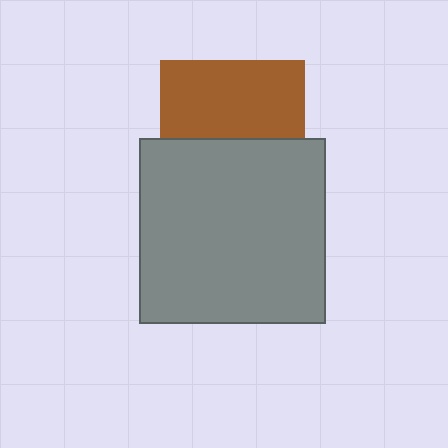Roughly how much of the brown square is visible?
About half of it is visible (roughly 53%).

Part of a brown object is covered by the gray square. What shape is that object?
It is a square.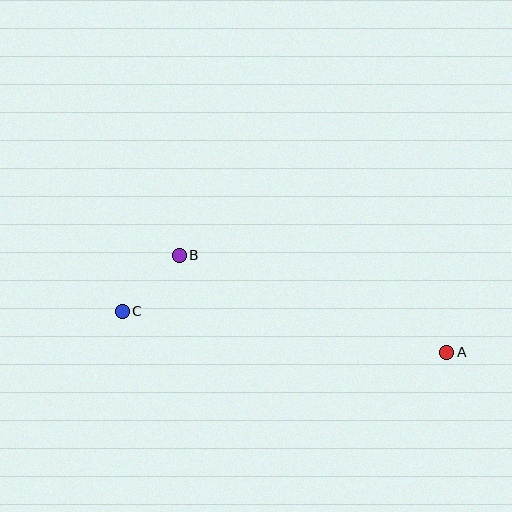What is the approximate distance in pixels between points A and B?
The distance between A and B is approximately 284 pixels.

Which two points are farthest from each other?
Points A and C are farthest from each other.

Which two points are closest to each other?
Points B and C are closest to each other.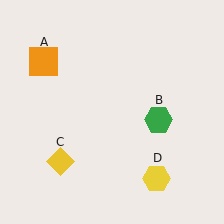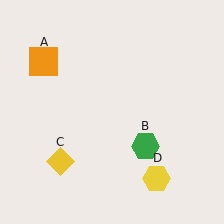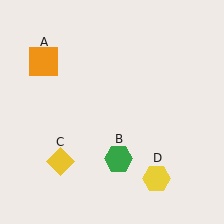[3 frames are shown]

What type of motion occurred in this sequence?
The green hexagon (object B) rotated clockwise around the center of the scene.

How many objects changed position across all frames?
1 object changed position: green hexagon (object B).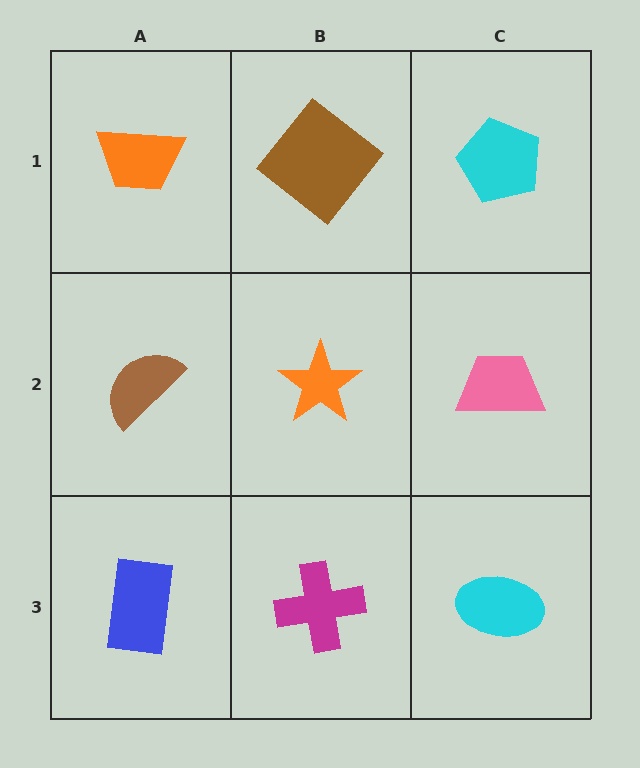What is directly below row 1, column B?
An orange star.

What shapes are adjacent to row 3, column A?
A brown semicircle (row 2, column A), a magenta cross (row 3, column B).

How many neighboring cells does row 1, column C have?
2.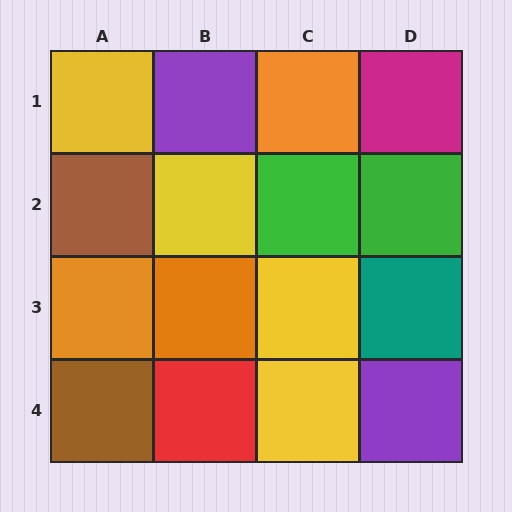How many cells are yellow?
4 cells are yellow.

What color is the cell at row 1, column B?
Purple.